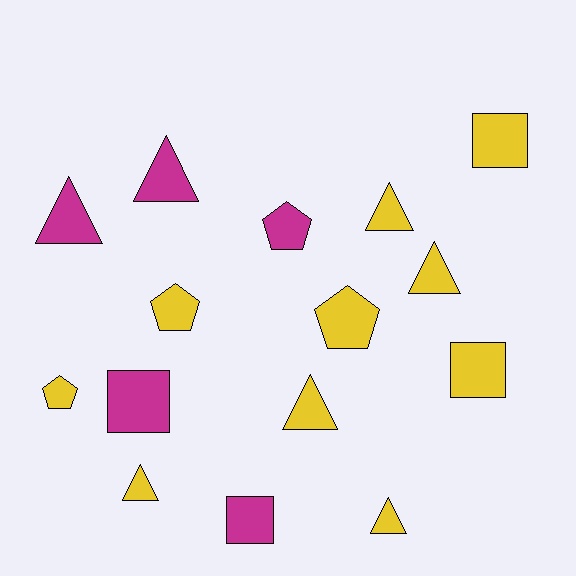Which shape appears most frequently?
Triangle, with 7 objects.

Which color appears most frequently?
Yellow, with 10 objects.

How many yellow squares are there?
There are 2 yellow squares.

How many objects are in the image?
There are 15 objects.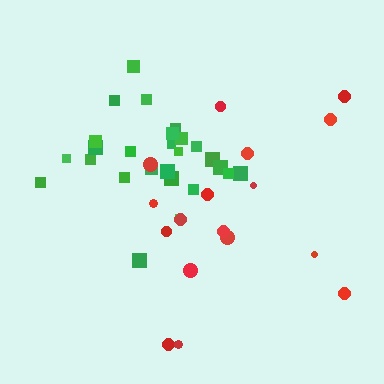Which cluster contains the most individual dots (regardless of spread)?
Green (26).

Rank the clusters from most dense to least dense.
green, red.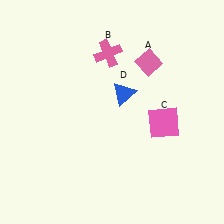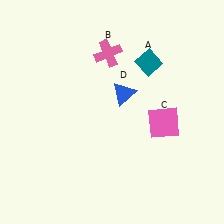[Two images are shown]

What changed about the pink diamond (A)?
In Image 1, A is pink. In Image 2, it changed to teal.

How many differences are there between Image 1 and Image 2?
There is 1 difference between the two images.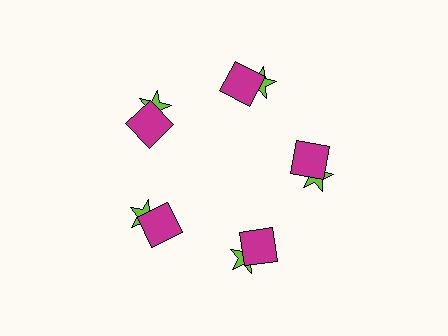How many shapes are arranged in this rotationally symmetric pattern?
There are 10 shapes, arranged in 5 groups of 2.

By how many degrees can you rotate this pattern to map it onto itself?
The pattern maps onto itself every 72 degrees of rotation.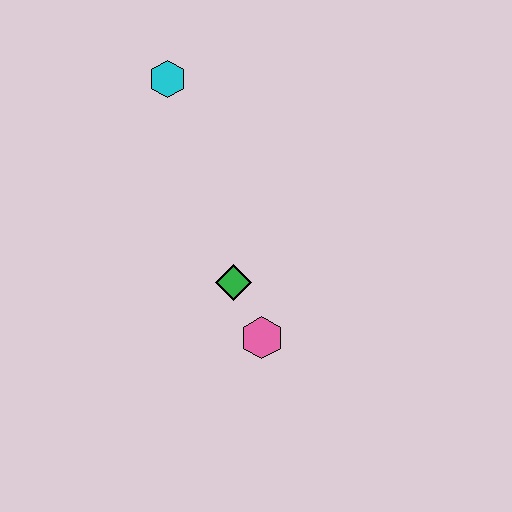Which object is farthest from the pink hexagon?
The cyan hexagon is farthest from the pink hexagon.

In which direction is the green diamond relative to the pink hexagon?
The green diamond is above the pink hexagon.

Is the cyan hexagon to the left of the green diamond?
Yes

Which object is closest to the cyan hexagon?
The green diamond is closest to the cyan hexagon.